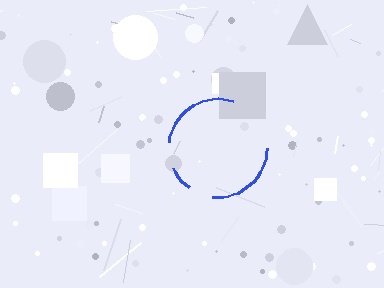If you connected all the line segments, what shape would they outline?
They would outline a circle.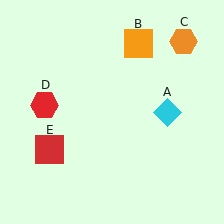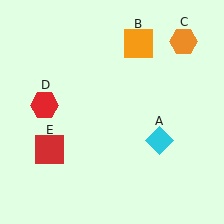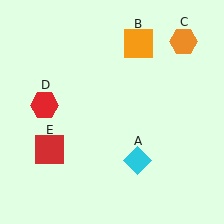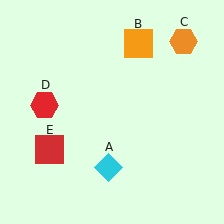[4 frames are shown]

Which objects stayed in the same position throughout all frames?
Orange square (object B) and orange hexagon (object C) and red hexagon (object D) and red square (object E) remained stationary.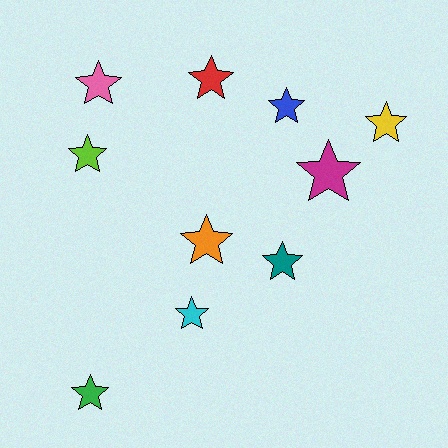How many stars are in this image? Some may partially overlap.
There are 10 stars.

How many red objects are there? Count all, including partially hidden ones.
There is 1 red object.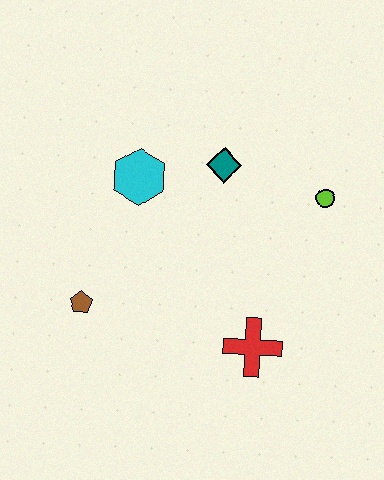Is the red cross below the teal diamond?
Yes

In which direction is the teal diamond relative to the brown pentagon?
The teal diamond is above the brown pentagon.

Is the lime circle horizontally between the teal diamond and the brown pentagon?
No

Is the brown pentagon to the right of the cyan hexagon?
No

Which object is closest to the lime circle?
The teal diamond is closest to the lime circle.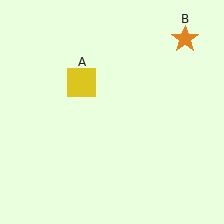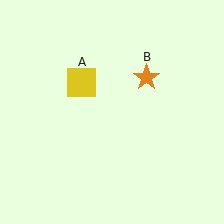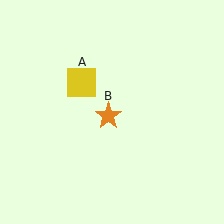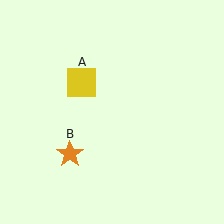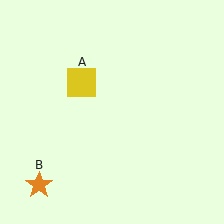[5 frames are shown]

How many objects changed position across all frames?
1 object changed position: orange star (object B).